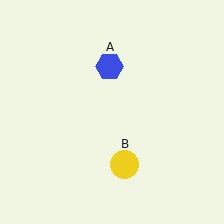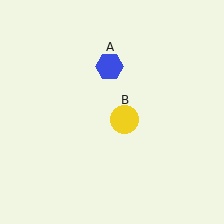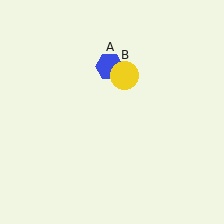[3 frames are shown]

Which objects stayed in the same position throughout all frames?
Blue hexagon (object A) remained stationary.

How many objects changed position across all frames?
1 object changed position: yellow circle (object B).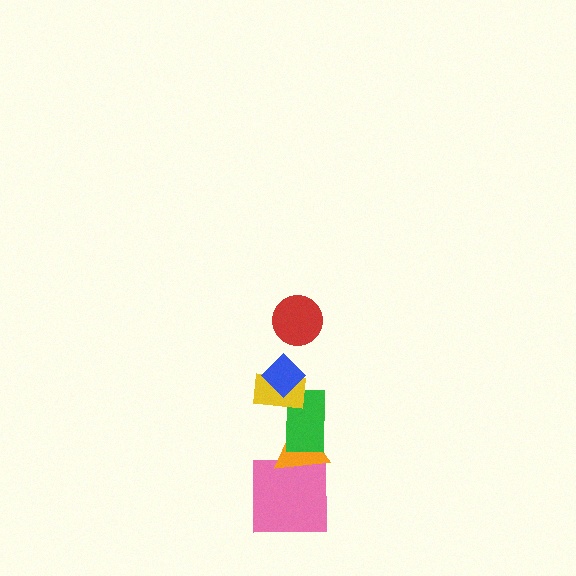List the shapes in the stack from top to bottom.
From top to bottom: the red circle, the blue diamond, the yellow rectangle, the green rectangle, the orange triangle, the pink square.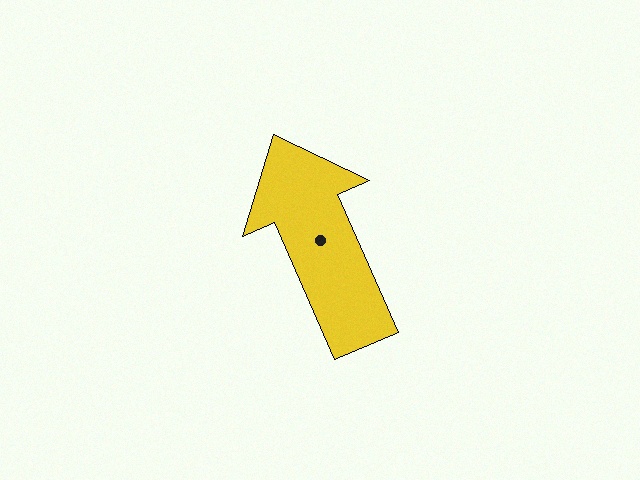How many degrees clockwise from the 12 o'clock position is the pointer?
Approximately 336 degrees.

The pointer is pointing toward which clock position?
Roughly 11 o'clock.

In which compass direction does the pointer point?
Northwest.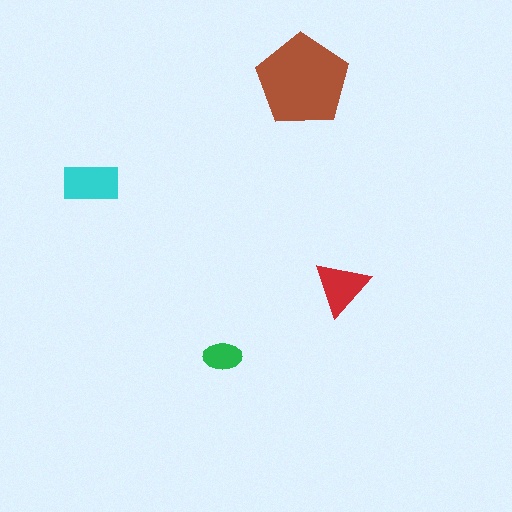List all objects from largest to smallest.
The brown pentagon, the cyan rectangle, the red triangle, the green ellipse.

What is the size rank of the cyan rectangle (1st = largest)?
2nd.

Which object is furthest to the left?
The cyan rectangle is leftmost.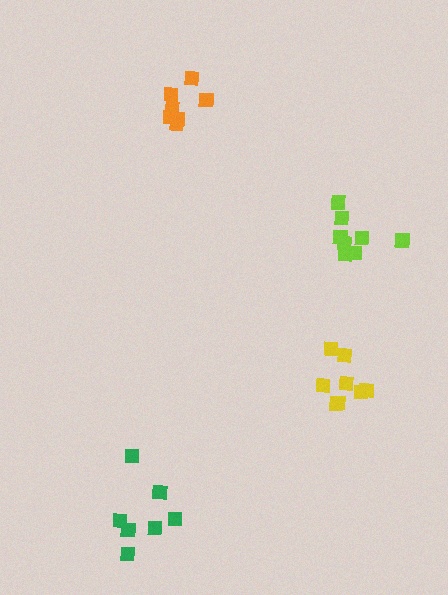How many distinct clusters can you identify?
There are 4 distinct clusters.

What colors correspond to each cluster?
The clusters are colored: yellow, lime, orange, green.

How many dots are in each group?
Group 1: 8 dots, Group 2: 8 dots, Group 3: 7 dots, Group 4: 7 dots (30 total).